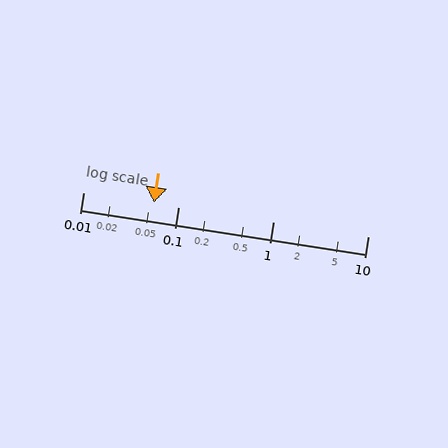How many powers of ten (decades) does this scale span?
The scale spans 3 decades, from 0.01 to 10.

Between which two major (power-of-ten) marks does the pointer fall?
The pointer is between 0.01 and 0.1.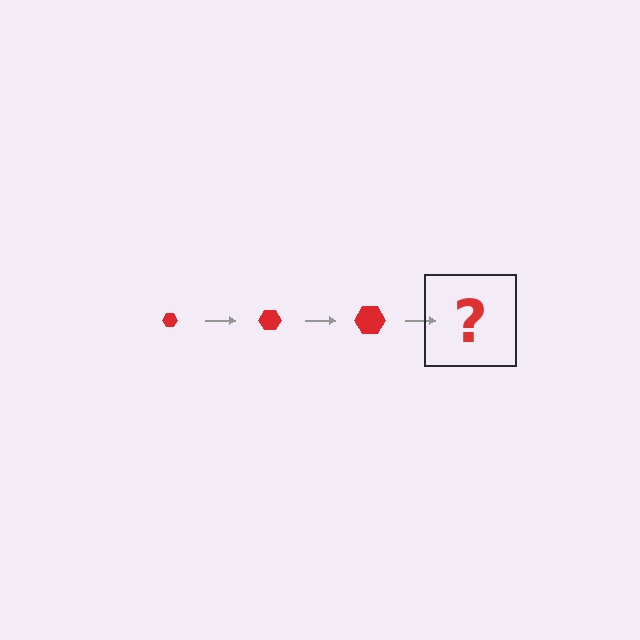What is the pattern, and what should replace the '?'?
The pattern is that the hexagon gets progressively larger each step. The '?' should be a red hexagon, larger than the previous one.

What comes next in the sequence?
The next element should be a red hexagon, larger than the previous one.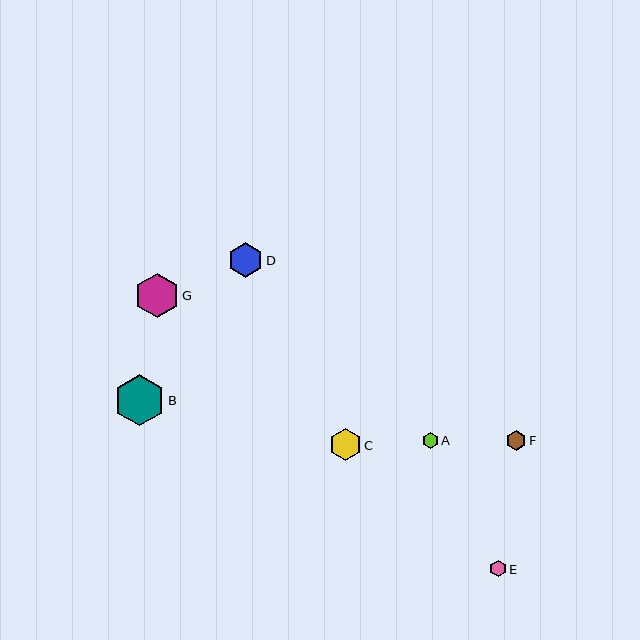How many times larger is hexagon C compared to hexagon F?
Hexagon C is approximately 1.6 times the size of hexagon F.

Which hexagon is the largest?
Hexagon B is the largest with a size of approximately 51 pixels.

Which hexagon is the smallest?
Hexagon A is the smallest with a size of approximately 16 pixels.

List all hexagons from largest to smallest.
From largest to smallest: B, G, D, C, F, E, A.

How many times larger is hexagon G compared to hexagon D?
Hexagon G is approximately 1.3 times the size of hexagon D.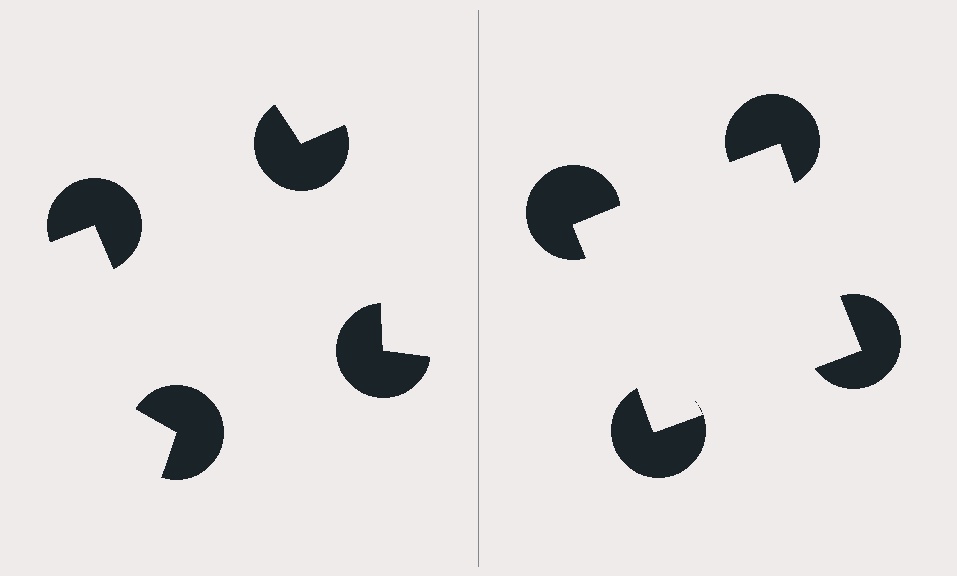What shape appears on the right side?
An illusory square.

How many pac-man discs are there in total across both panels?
8 — 4 on each side.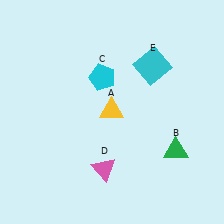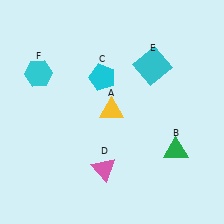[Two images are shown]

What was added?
A cyan hexagon (F) was added in Image 2.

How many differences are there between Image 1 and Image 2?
There is 1 difference between the two images.